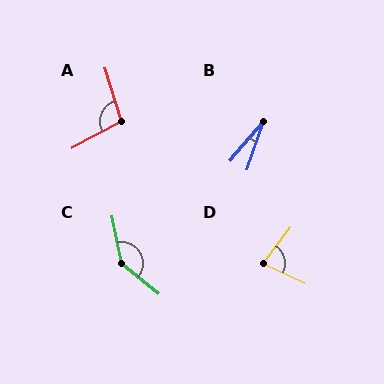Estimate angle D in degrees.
Approximately 78 degrees.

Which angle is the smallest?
B, at approximately 21 degrees.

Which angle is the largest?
C, at approximately 141 degrees.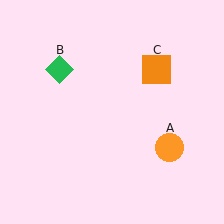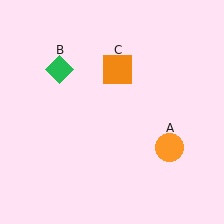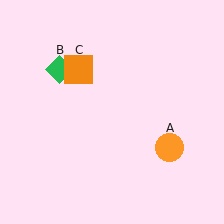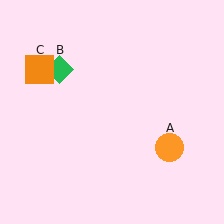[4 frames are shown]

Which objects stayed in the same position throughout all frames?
Orange circle (object A) and green diamond (object B) remained stationary.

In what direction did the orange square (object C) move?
The orange square (object C) moved left.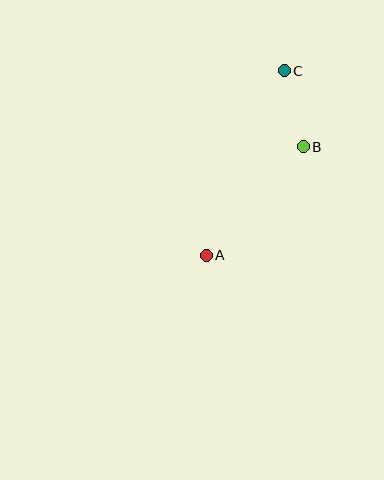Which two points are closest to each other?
Points B and C are closest to each other.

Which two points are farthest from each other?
Points A and C are farthest from each other.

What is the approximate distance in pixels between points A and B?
The distance between A and B is approximately 145 pixels.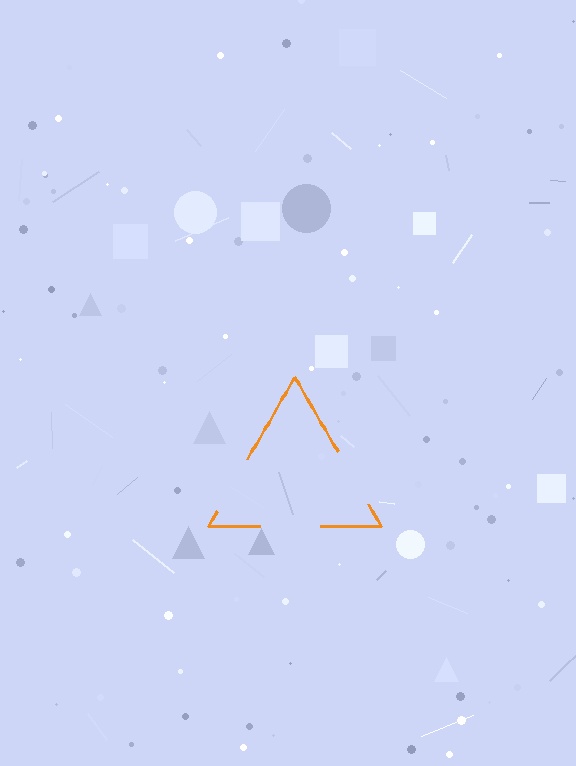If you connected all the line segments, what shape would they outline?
They would outline a triangle.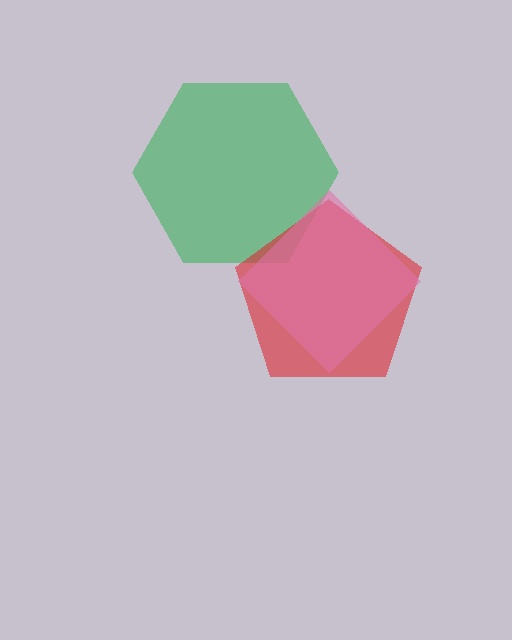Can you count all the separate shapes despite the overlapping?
Yes, there are 3 separate shapes.